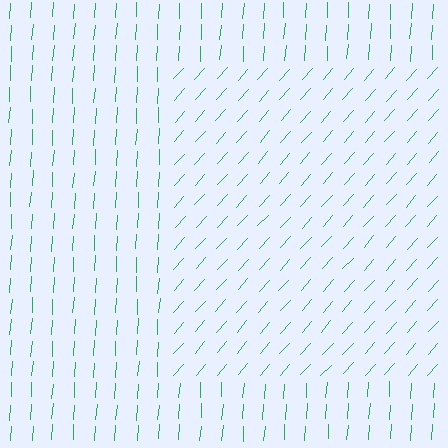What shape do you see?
I see a rectangle.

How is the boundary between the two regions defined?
The boundary is defined purely by a change in line orientation (approximately 38 degrees difference). All lines are the same color and thickness.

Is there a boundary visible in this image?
Yes, there is a texture boundary formed by a change in line orientation.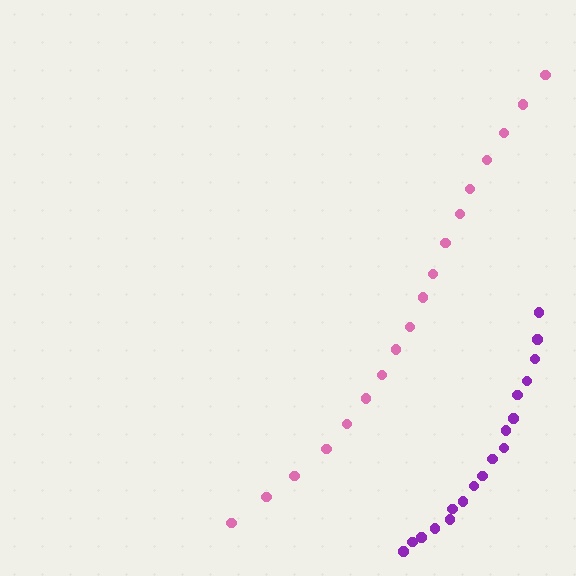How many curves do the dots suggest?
There are 2 distinct paths.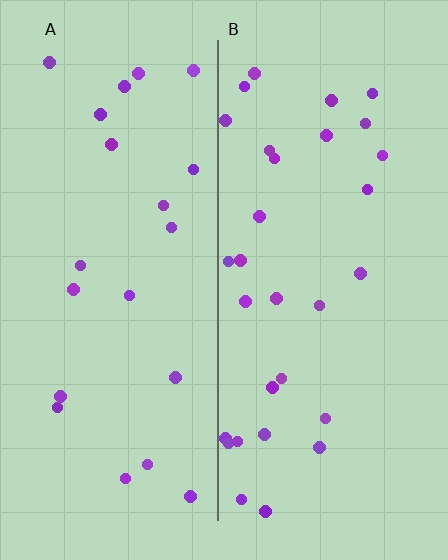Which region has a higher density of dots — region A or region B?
B (the right).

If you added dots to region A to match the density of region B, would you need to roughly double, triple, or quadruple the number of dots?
Approximately double.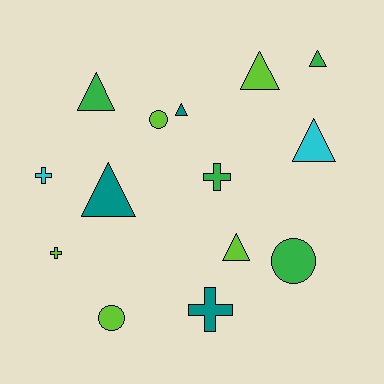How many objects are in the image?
There are 14 objects.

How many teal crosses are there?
There is 1 teal cross.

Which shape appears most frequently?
Triangle, with 7 objects.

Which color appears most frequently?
Lime, with 5 objects.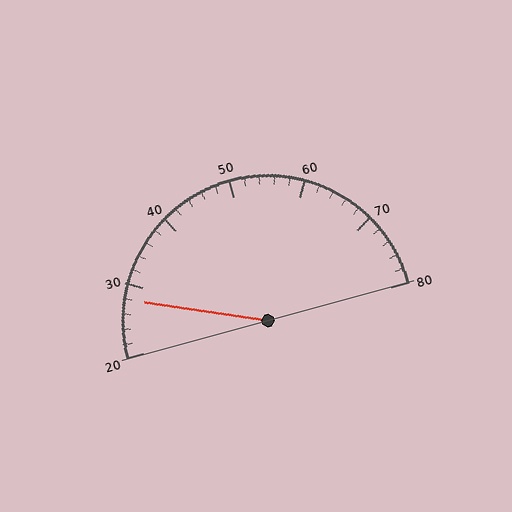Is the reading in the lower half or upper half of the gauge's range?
The reading is in the lower half of the range (20 to 80).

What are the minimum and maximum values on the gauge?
The gauge ranges from 20 to 80.